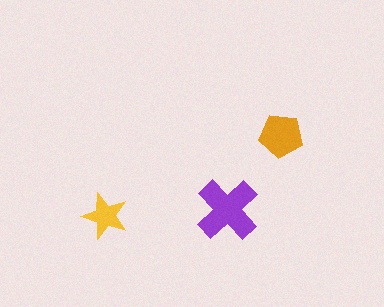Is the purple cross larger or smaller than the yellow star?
Larger.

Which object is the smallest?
The yellow star.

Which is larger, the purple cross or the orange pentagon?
The purple cross.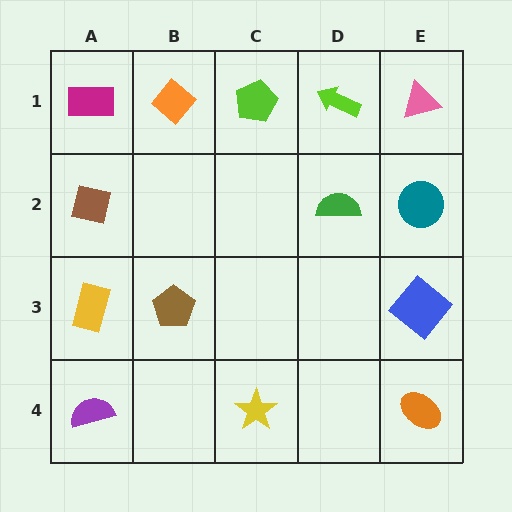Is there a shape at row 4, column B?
No, that cell is empty.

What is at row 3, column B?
A brown pentagon.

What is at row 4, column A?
A purple semicircle.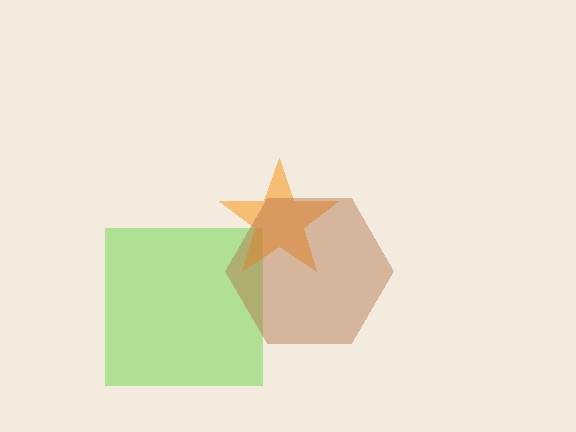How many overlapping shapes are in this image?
There are 3 overlapping shapes in the image.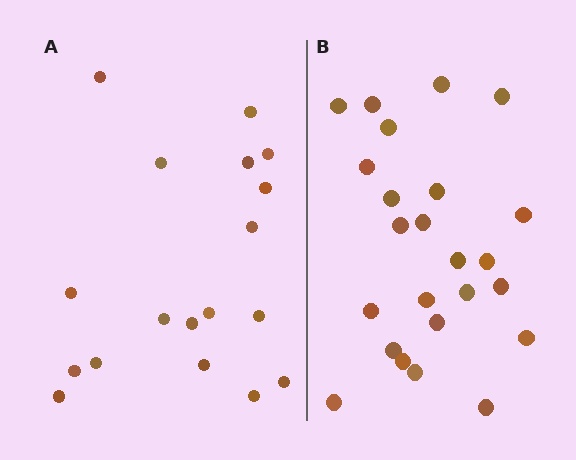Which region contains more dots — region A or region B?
Region B (the right region) has more dots.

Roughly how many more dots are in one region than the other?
Region B has about 6 more dots than region A.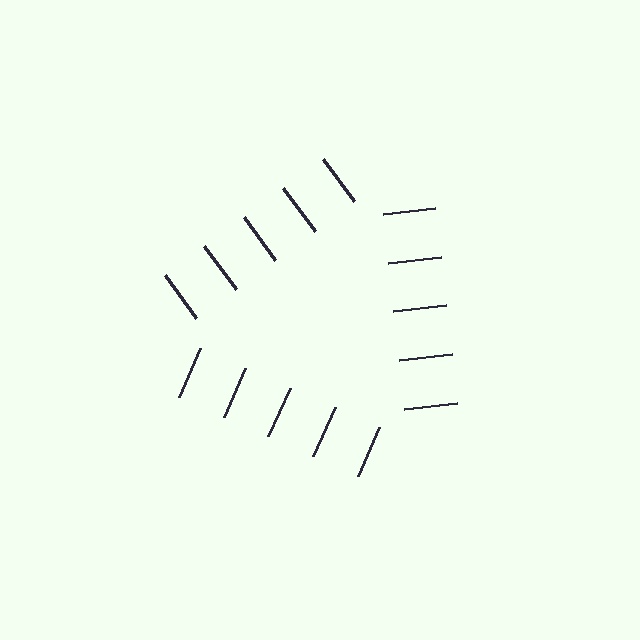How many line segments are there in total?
15 — 5 along each of the 3 edges.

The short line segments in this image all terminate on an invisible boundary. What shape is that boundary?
An illusory triangle — the line segments terminate on its edges but no continuous stroke is drawn.